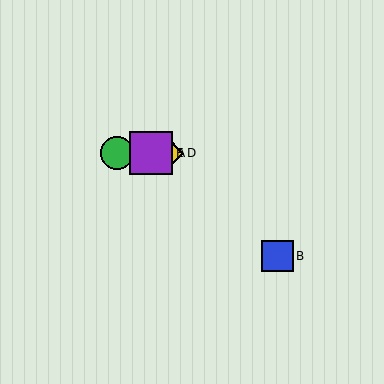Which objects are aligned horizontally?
Objects A, C, D, E are aligned horizontally.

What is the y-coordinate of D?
Object D is at y≈153.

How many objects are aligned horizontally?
4 objects (A, C, D, E) are aligned horizontally.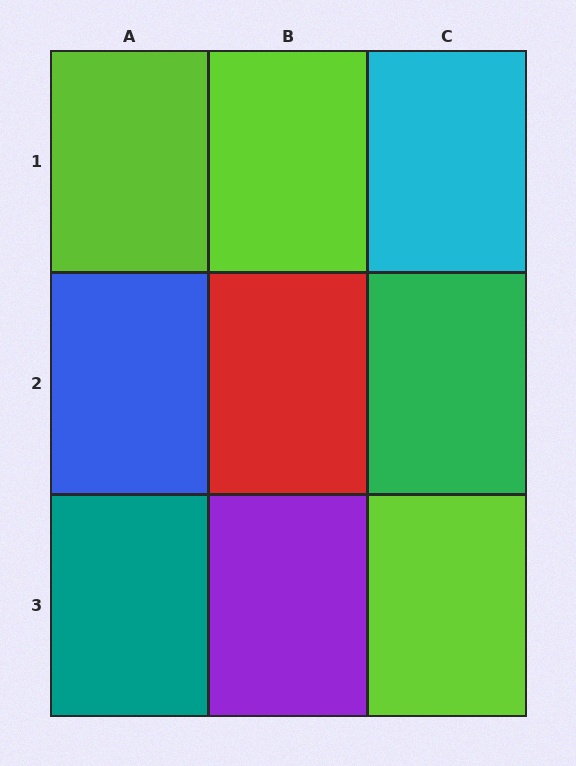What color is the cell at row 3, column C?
Lime.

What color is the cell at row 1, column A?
Lime.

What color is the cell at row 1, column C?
Cyan.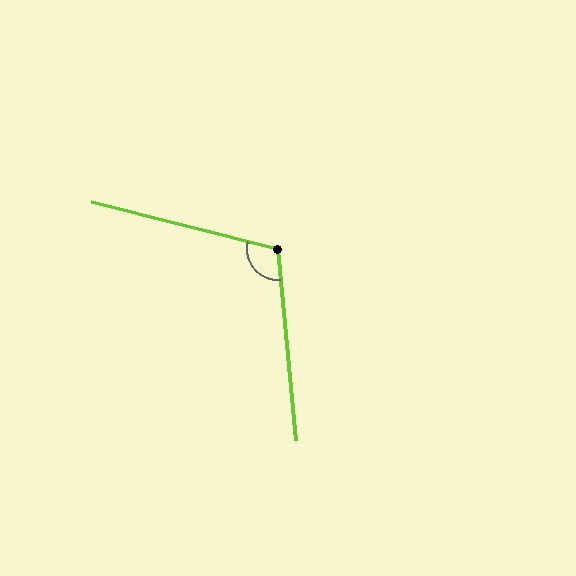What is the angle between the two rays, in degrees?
Approximately 109 degrees.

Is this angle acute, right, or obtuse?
It is obtuse.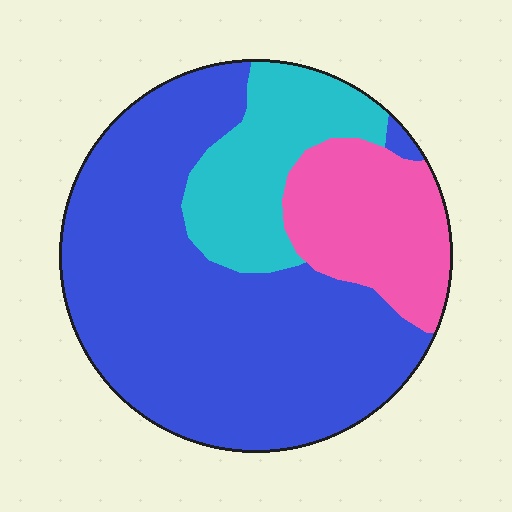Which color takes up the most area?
Blue, at roughly 65%.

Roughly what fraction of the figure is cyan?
Cyan takes up about one fifth (1/5) of the figure.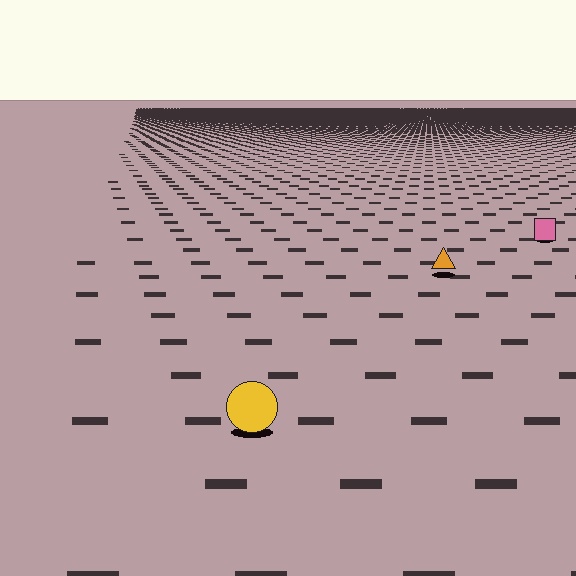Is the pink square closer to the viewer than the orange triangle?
No. The orange triangle is closer — you can tell from the texture gradient: the ground texture is coarser near it.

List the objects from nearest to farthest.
From nearest to farthest: the yellow circle, the orange triangle, the pink square.